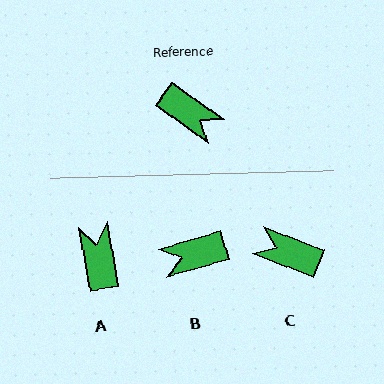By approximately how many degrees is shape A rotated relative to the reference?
Approximately 136 degrees counter-clockwise.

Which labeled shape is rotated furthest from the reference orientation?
C, about 166 degrees away.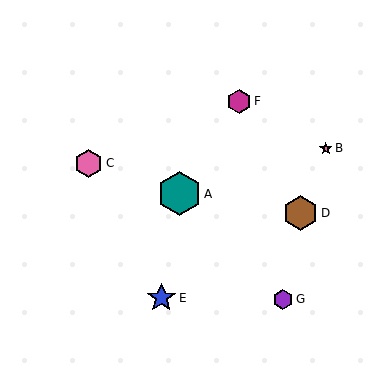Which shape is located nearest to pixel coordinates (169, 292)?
The blue star (labeled E) at (161, 298) is nearest to that location.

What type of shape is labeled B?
Shape B is a pink star.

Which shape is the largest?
The teal hexagon (labeled A) is the largest.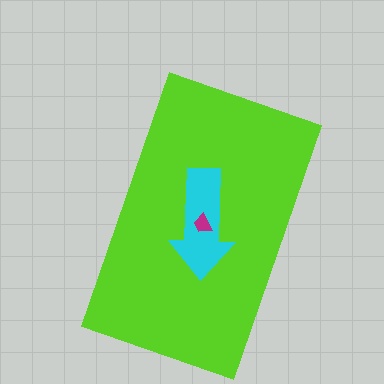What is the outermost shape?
The lime rectangle.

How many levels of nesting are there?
3.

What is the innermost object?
The magenta trapezoid.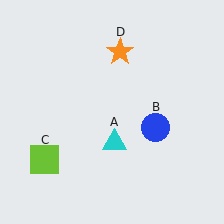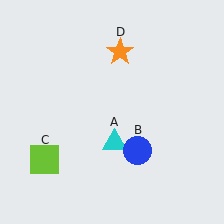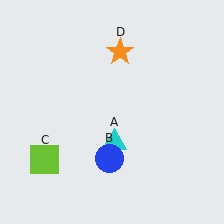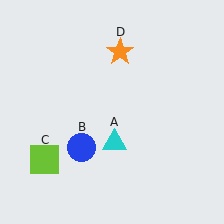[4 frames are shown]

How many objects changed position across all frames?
1 object changed position: blue circle (object B).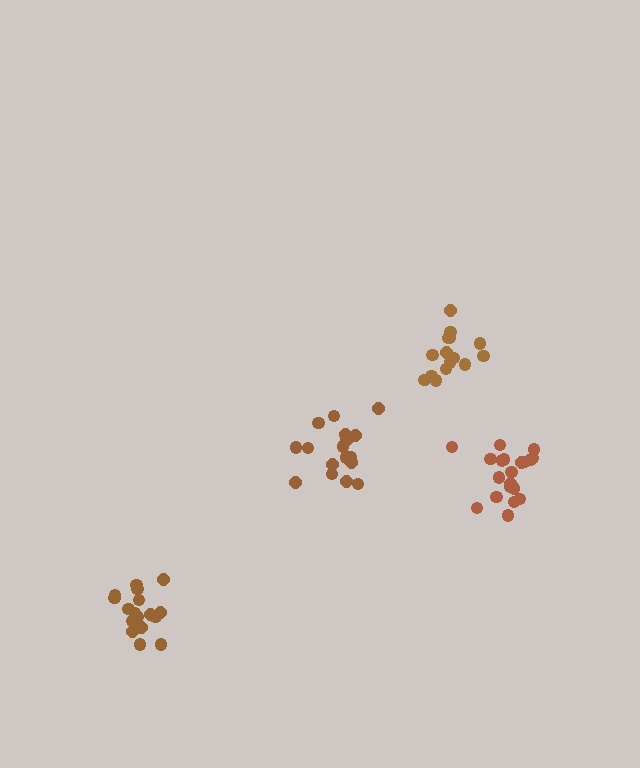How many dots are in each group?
Group 1: 17 dots, Group 2: 18 dots, Group 3: 15 dots, Group 4: 20 dots (70 total).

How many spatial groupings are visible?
There are 4 spatial groupings.